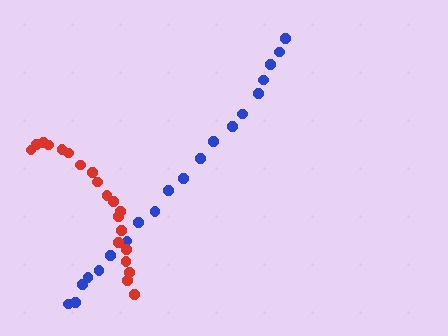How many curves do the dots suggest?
There are 2 distinct paths.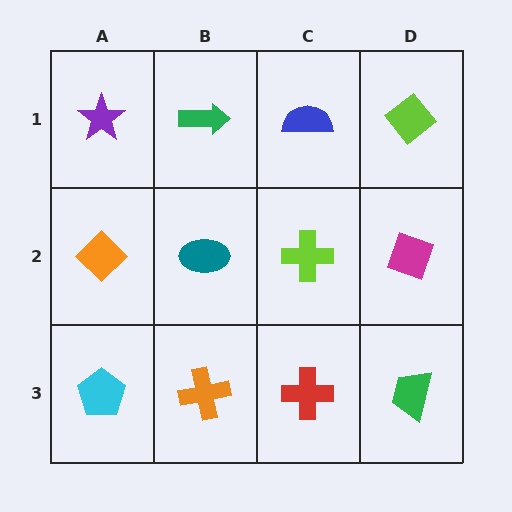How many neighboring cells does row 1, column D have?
2.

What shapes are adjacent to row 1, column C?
A lime cross (row 2, column C), a green arrow (row 1, column B), a lime diamond (row 1, column D).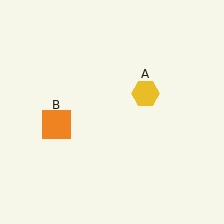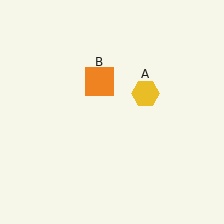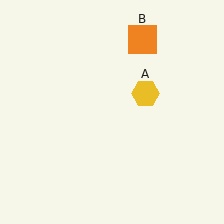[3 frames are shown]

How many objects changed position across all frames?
1 object changed position: orange square (object B).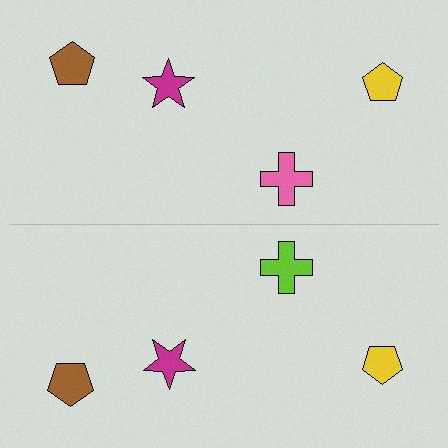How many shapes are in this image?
There are 8 shapes in this image.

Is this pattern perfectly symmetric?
No, the pattern is not perfectly symmetric. The lime cross on the bottom side breaks the symmetry — its mirror counterpart is pink.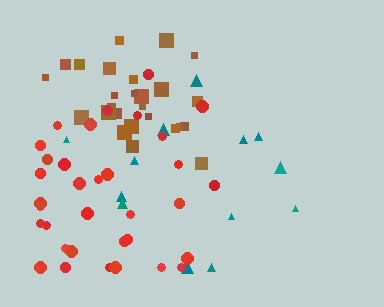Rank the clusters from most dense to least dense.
brown, red, teal.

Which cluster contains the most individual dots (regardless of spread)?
Red (35).